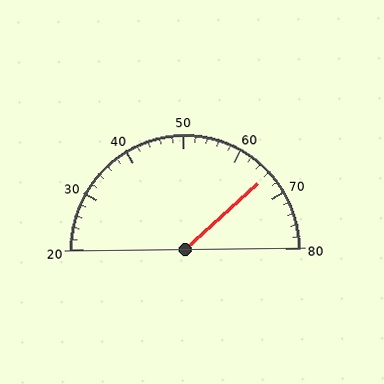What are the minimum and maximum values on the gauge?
The gauge ranges from 20 to 80.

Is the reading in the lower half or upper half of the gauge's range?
The reading is in the upper half of the range (20 to 80).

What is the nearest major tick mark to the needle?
The nearest major tick mark is 70.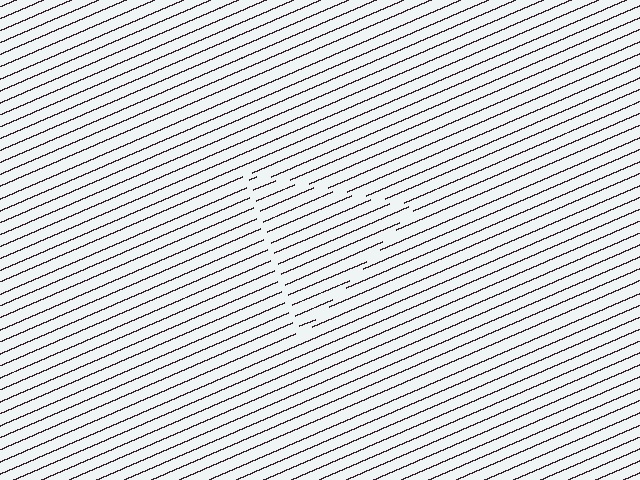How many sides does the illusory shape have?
3 sides — the line-ends trace a triangle.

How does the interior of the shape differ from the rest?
The interior of the shape contains the same grating, shifted by half a period — the contour is defined by the phase discontinuity where line-ends from the inner and outer gratings abut.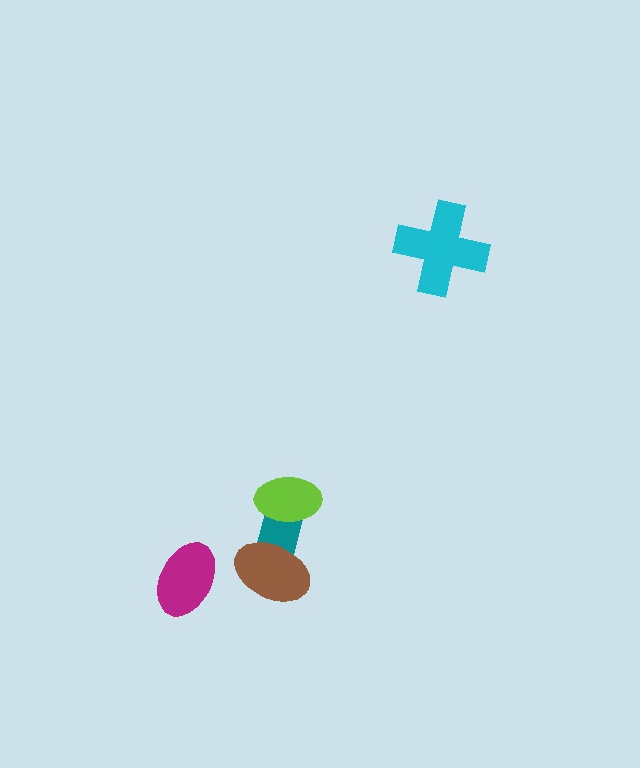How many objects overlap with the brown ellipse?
1 object overlaps with the brown ellipse.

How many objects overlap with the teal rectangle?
2 objects overlap with the teal rectangle.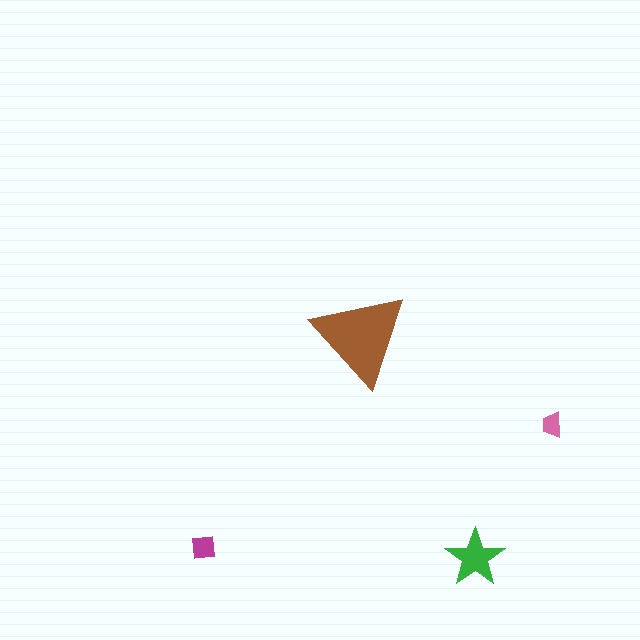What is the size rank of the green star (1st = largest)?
2nd.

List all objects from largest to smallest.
The brown triangle, the green star, the magenta square, the pink trapezoid.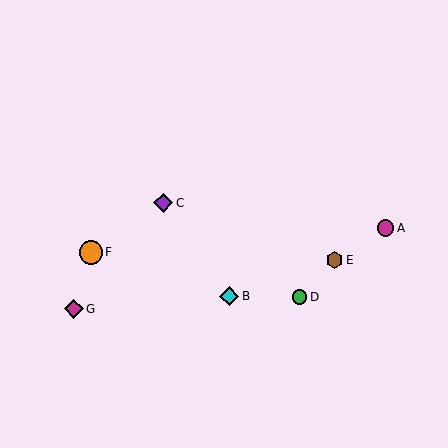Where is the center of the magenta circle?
The center of the magenta circle is at (385, 228).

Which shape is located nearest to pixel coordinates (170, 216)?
The purple diamond (labeled C) at (163, 203) is nearest to that location.